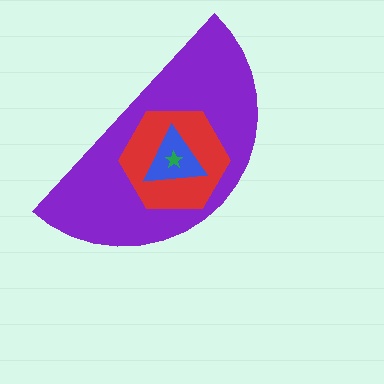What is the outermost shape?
The purple semicircle.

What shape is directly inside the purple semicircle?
The red hexagon.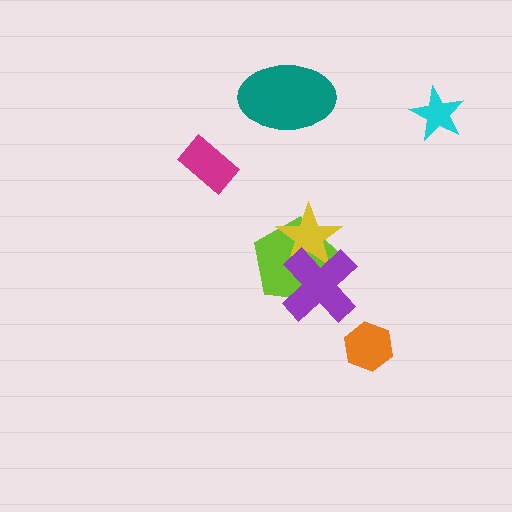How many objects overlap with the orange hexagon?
0 objects overlap with the orange hexagon.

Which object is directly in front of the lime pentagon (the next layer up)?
The yellow star is directly in front of the lime pentagon.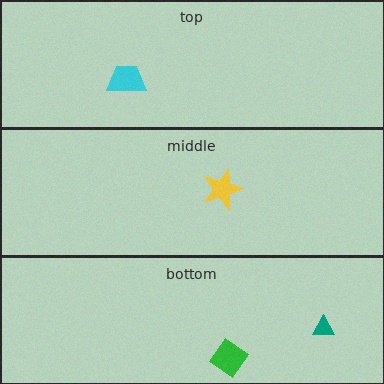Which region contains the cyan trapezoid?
The top region.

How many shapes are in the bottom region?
2.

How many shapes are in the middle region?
1.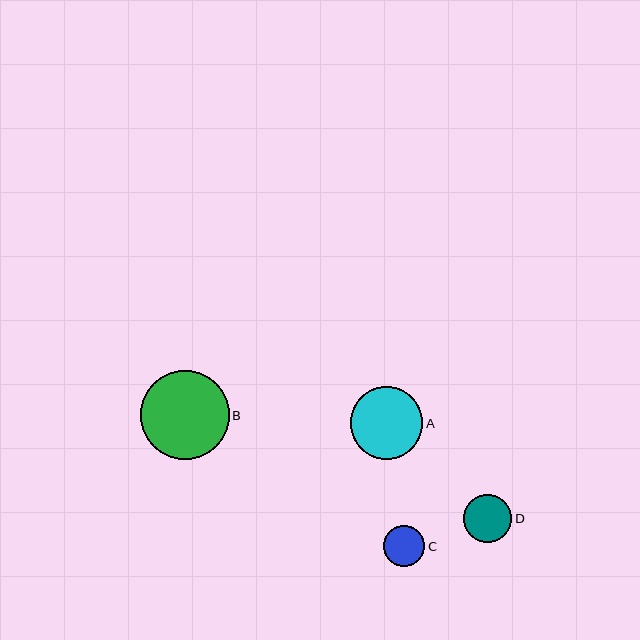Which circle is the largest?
Circle B is the largest with a size of approximately 89 pixels.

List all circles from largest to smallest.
From largest to smallest: B, A, D, C.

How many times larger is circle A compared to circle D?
Circle A is approximately 1.5 times the size of circle D.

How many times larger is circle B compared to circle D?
Circle B is approximately 1.9 times the size of circle D.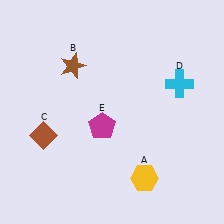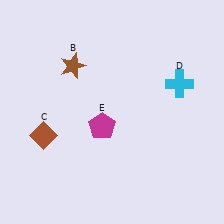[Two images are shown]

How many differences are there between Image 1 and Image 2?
There is 1 difference between the two images.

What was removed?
The yellow hexagon (A) was removed in Image 2.